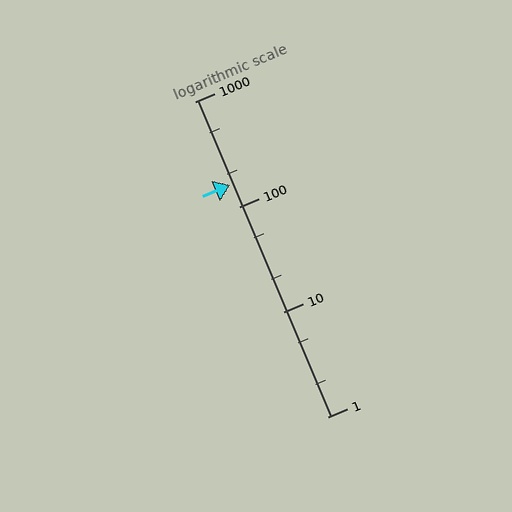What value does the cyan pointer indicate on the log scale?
The pointer indicates approximately 160.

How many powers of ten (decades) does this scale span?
The scale spans 3 decades, from 1 to 1000.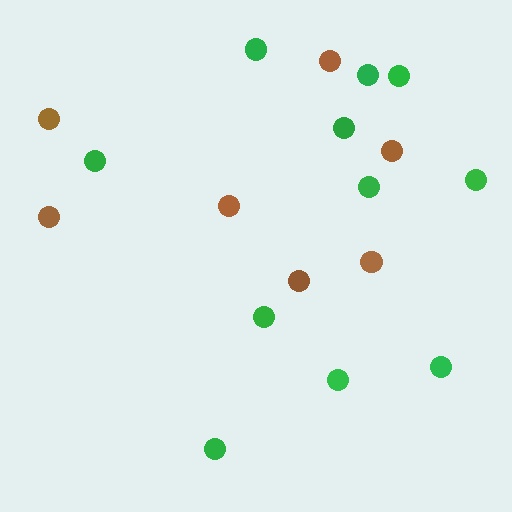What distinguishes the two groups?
There are 2 groups: one group of brown circles (7) and one group of green circles (11).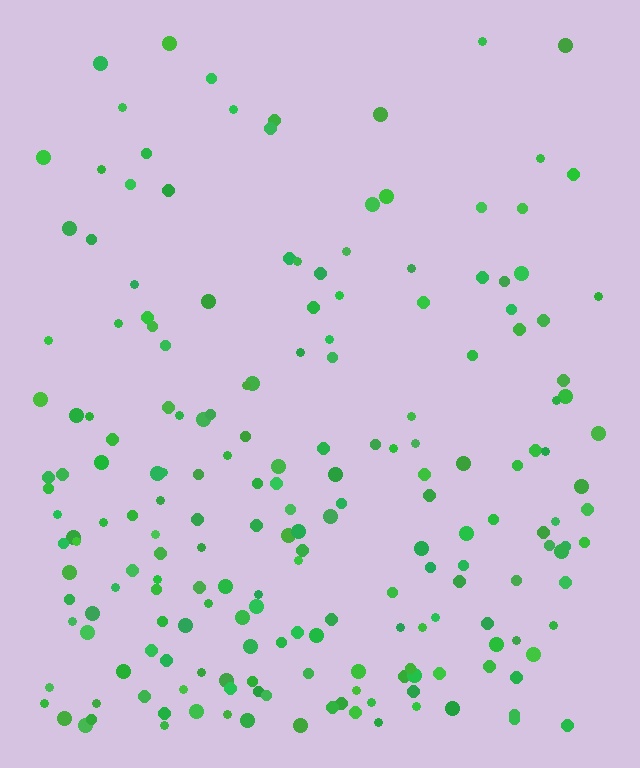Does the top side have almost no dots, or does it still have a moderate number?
Still a moderate number, just noticeably fewer than the bottom.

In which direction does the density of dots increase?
From top to bottom, with the bottom side densest.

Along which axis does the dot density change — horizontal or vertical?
Vertical.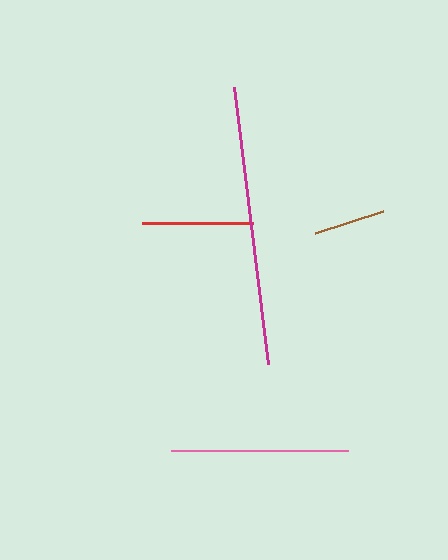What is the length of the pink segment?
The pink segment is approximately 177 pixels long.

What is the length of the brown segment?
The brown segment is approximately 72 pixels long.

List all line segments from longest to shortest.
From longest to shortest: magenta, pink, red, brown.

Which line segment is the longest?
The magenta line is the longest at approximately 279 pixels.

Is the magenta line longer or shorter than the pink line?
The magenta line is longer than the pink line.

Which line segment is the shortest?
The brown line is the shortest at approximately 72 pixels.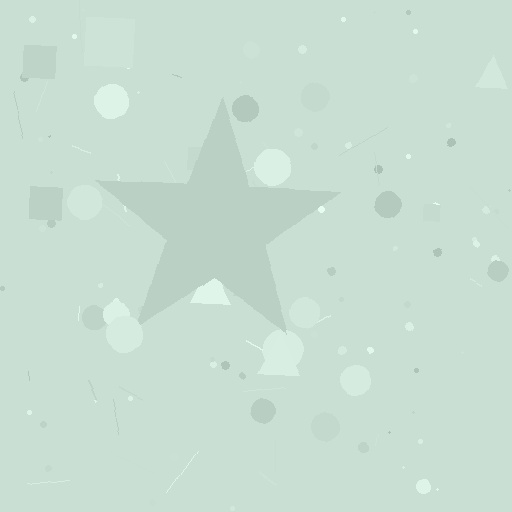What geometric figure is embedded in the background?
A star is embedded in the background.